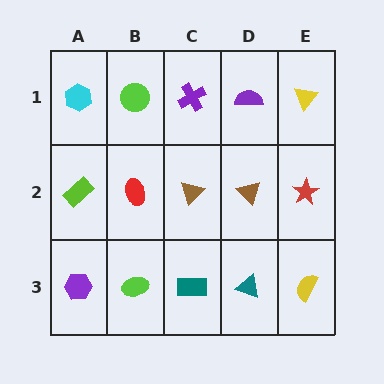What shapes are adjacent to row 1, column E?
A red star (row 2, column E), a purple semicircle (row 1, column D).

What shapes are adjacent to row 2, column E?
A yellow triangle (row 1, column E), a yellow semicircle (row 3, column E), a brown triangle (row 2, column D).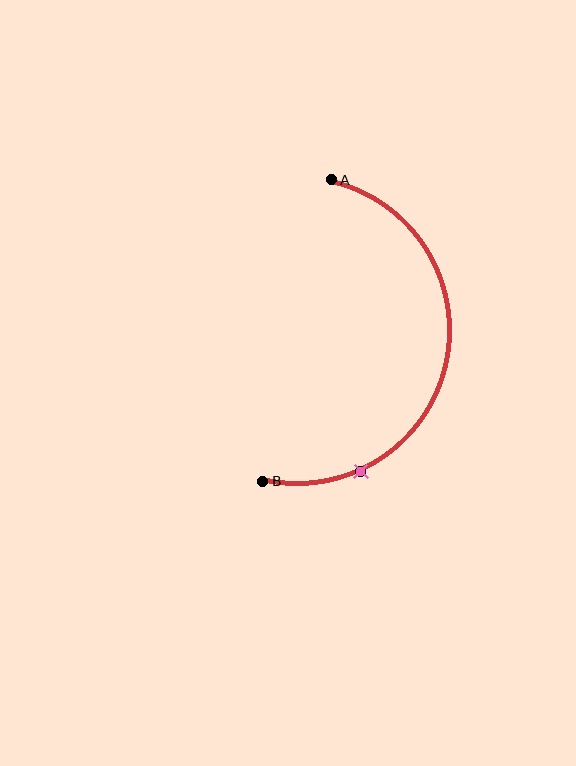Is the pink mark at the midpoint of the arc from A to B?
No. The pink mark lies on the arc but is closer to endpoint B. The arc midpoint would be at the point on the curve equidistant along the arc from both A and B.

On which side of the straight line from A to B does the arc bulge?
The arc bulges to the right of the straight line connecting A and B.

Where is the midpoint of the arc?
The arc midpoint is the point on the curve farthest from the straight line joining A and B. It sits to the right of that line.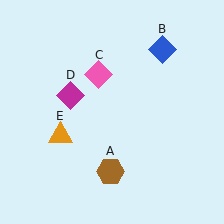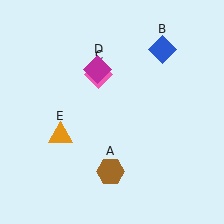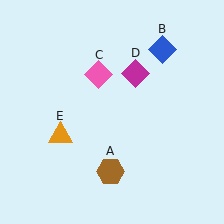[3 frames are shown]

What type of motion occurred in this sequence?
The magenta diamond (object D) rotated clockwise around the center of the scene.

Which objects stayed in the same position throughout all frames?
Brown hexagon (object A) and blue diamond (object B) and pink diamond (object C) and orange triangle (object E) remained stationary.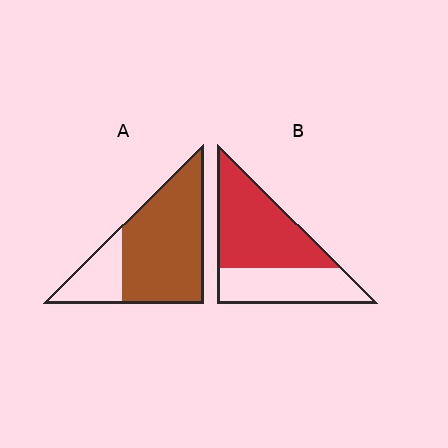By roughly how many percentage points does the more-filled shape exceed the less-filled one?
By roughly 15 percentage points (A over B).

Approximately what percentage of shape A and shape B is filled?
A is approximately 75% and B is approximately 60%.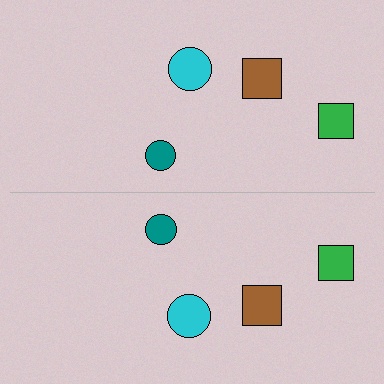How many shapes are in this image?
There are 8 shapes in this image.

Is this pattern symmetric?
Yes, this pattern has bilateral (reflection) symmetry.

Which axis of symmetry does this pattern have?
The pattern has a horizontal axis of symmetry running through the center of the image.